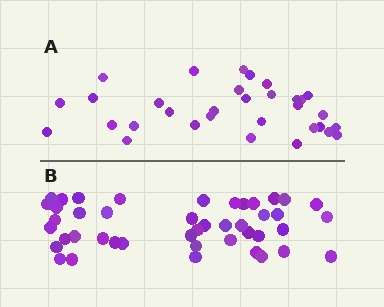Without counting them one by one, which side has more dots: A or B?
Region B (the bottom region) has more dots.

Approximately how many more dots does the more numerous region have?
Region B has roughly 12 or so more dots than region A.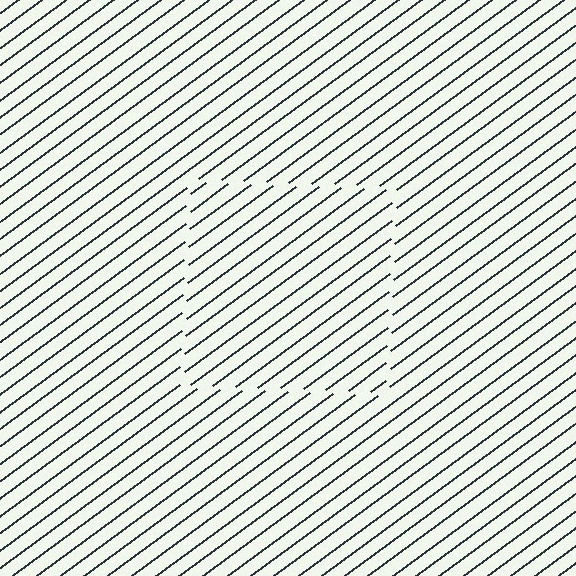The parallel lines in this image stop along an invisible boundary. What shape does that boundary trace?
An illusory square. The interior of the shape contains the same grating, shifted by half a period — the contour is defined by the phase discontinuity where line-ends from the inner and outer gratings abut.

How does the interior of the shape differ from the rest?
The interior of the shape contains the same grating, shifted by half a period — the contour is defined by the phase discontinuity where line-ends from the inner and outer gratings abut.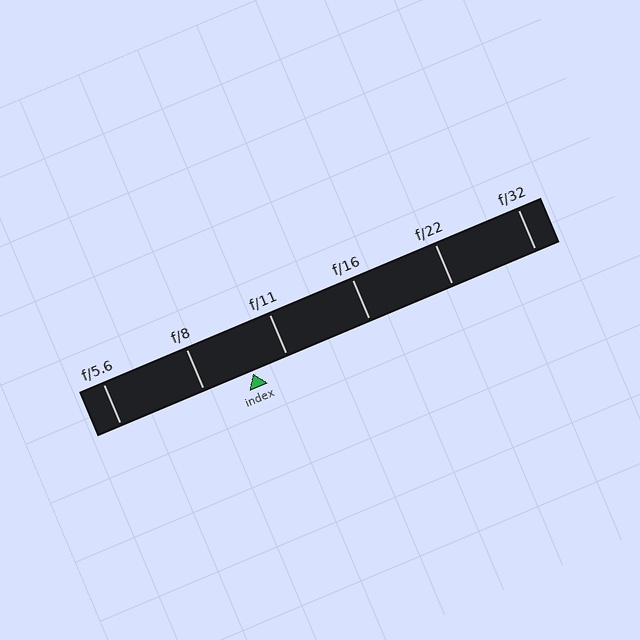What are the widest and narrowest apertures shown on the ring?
The widest aperture shown is f/5.6 and the narrowest is f/32.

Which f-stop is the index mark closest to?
The index mark is closest to f/11.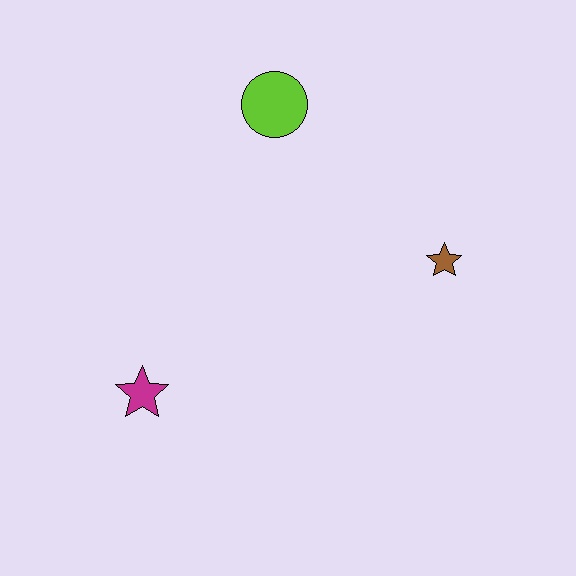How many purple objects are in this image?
There are no purple objects.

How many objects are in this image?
There are 3 objects.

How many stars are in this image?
There are 2 stars.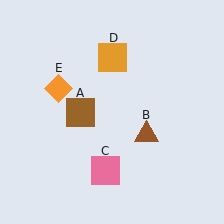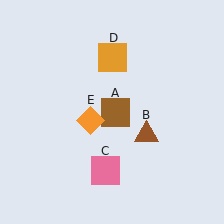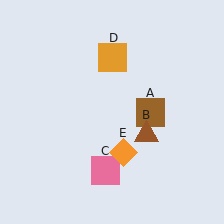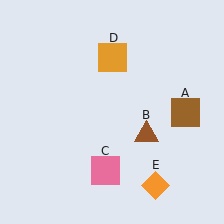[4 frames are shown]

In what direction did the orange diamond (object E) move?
The orange diamond (object E) moved down and to the right.